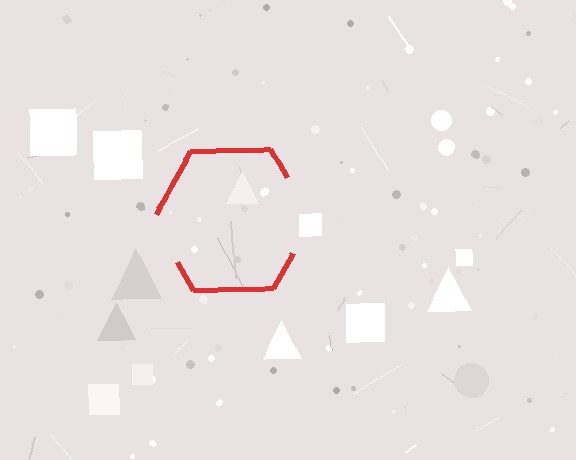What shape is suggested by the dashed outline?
The dashed outline suggests a hexagon.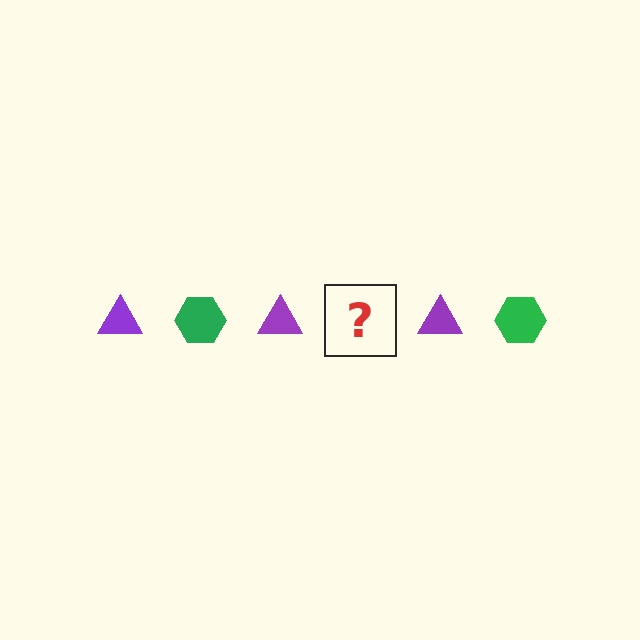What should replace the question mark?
The question mark should be replaced with a green hexagon.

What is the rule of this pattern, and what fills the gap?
The rule is that the pattern alternates between purple triangle and green hexagon. The gap should be filled with a green hexagon.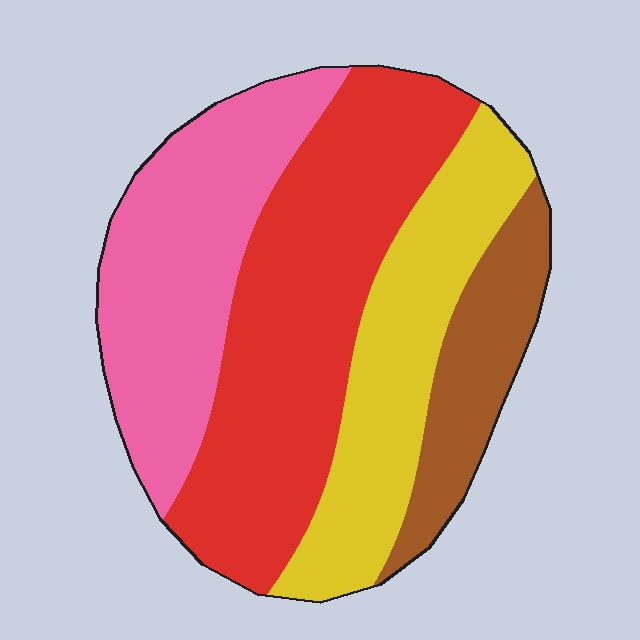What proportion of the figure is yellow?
Yellow covers 23% of the figure.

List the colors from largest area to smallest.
From largest to smallest: red, pink, yellow, brown.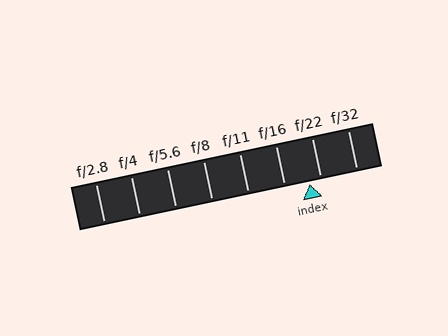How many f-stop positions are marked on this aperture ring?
There are 8 f-stop positions marked.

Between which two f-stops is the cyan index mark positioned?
The index mark is between f/16 and f/22.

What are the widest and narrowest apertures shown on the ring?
The widest aperture shown is f/2.8 and the narrowest is f/32.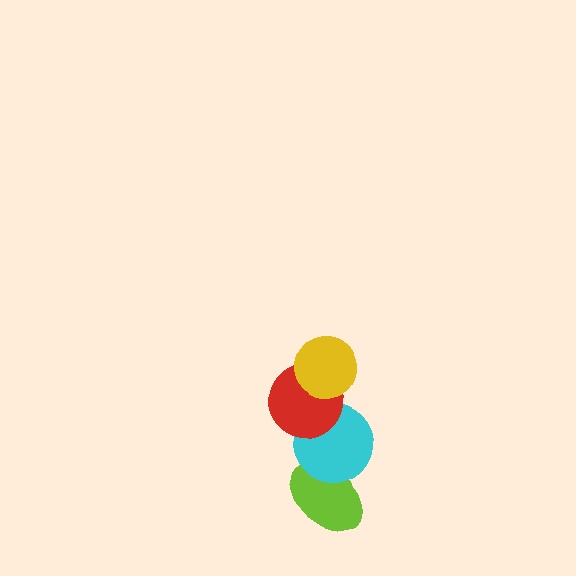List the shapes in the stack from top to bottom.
From top to bottom: the yellow circle, the red circle, the cyan circle, the lime ellipse.